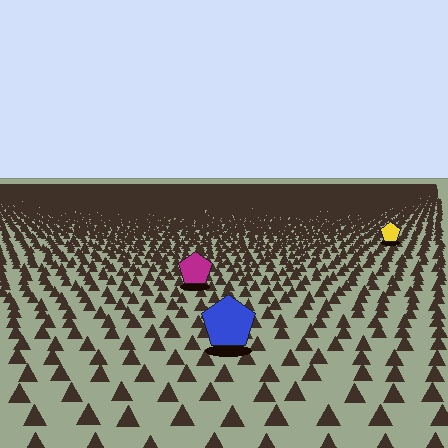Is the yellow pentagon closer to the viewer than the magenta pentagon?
No. The magenta pentagon is closer — you can tell from the texture gradient: the ground texture is coarser near it.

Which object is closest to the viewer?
The blue pentagon is closest. The texture marks near it are larger and more spread out.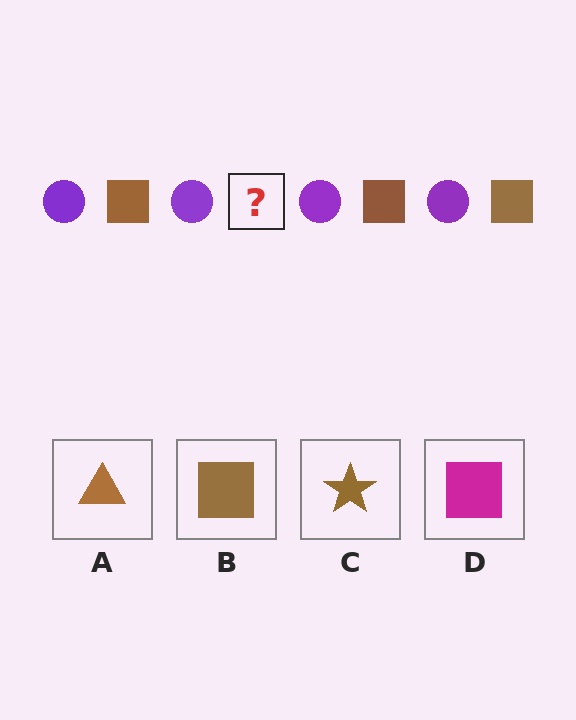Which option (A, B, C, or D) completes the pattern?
B.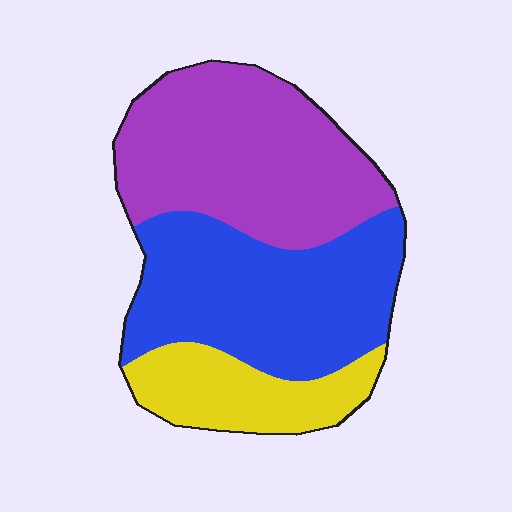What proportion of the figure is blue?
Blue covers around 40% of the figure.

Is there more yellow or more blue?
Blue.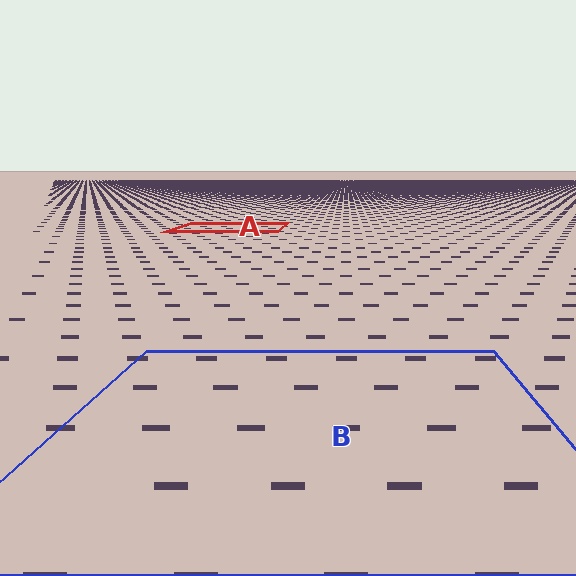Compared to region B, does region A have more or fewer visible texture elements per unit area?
Region A has more texture elements per unit area — they are packed more densely because it is farther away.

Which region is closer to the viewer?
Region B is closer. The texture elements there are larger and more spread out.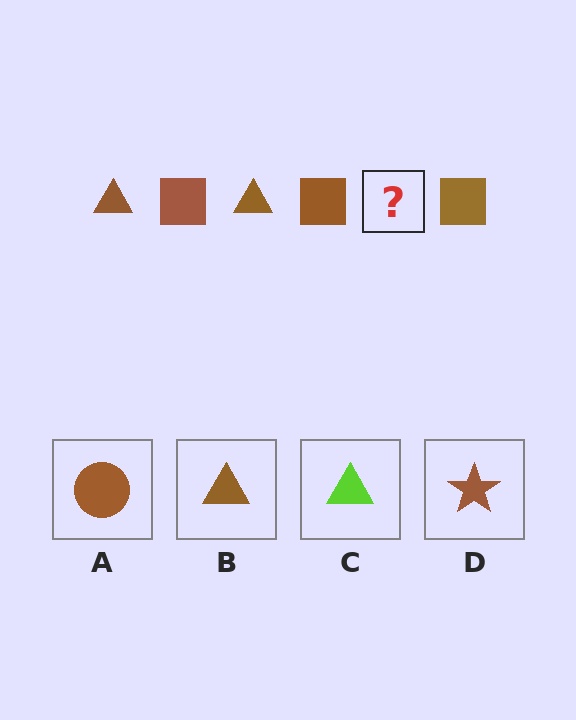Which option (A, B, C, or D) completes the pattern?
B.